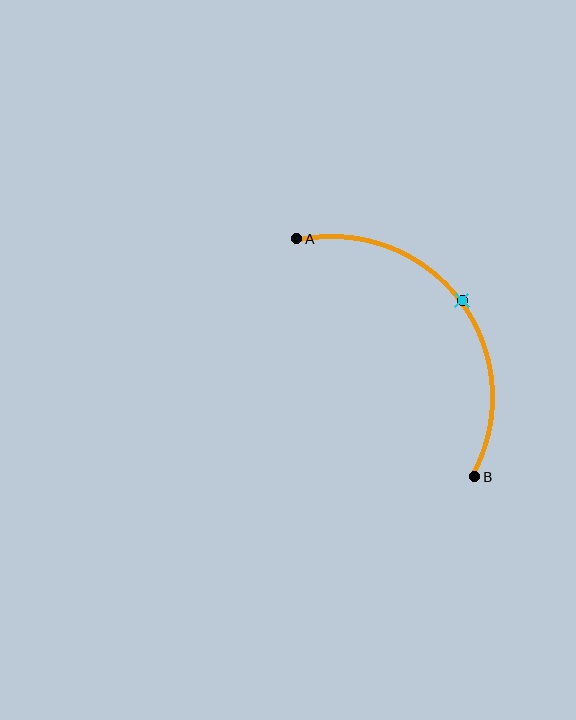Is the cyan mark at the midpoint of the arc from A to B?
Yes. The cyan mark lies on the arc at equal arc-length from both A and B — it is the arc midpoint.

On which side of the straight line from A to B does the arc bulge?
The arc bulges above and to the right of the straight line connecting A and B.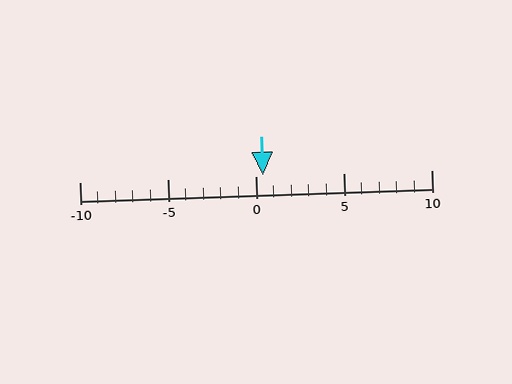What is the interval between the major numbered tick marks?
The major tick marks are spaced 5 units apart.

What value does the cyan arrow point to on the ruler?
The cyan arrow points to approximately 0.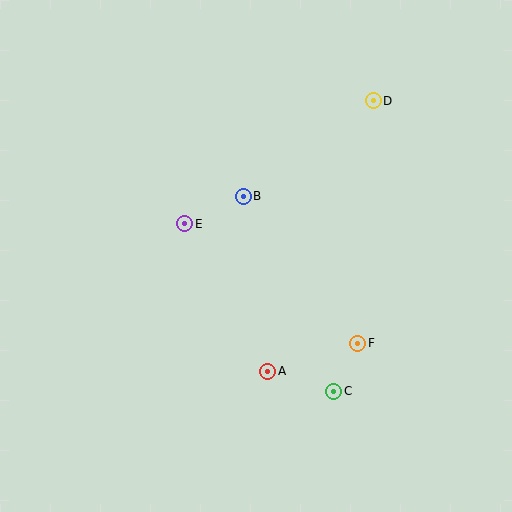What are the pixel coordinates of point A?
Point A is at (267, 371).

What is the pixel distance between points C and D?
The distance between C and D is 294 pixels.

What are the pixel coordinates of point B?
Point B is at (243, 196).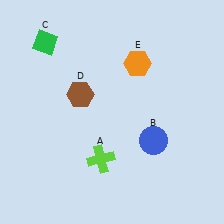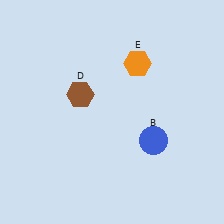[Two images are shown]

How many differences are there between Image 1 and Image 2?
There are 2 differences between the two images.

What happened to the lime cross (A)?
The lime cross (A) was removed in Image 2. It was in the bottom-left area of Image 1.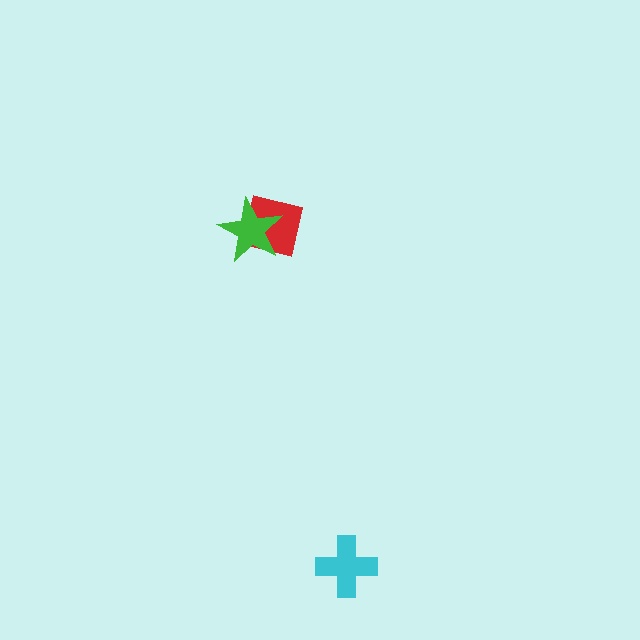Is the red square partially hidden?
Yes, it is partially covered by another shape.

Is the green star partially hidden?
No, no other shape covers it.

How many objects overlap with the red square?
1 object overlaps with the red square.